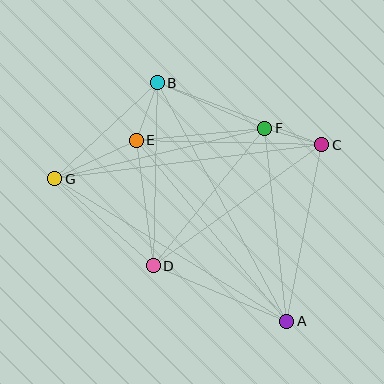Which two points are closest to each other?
Points C and F are closest to each other.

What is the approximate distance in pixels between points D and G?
The distance between D and G is approximately 131 pixels.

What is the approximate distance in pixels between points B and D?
The distance between B and D is approximately 183 pixels.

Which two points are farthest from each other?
Points A and G are farthest from each other.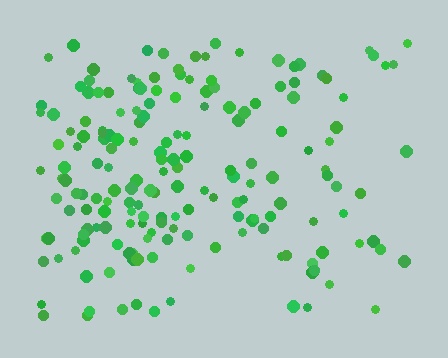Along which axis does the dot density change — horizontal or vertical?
Horizontal.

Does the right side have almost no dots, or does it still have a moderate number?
Still a moderate number, just noticeably fewer than the left.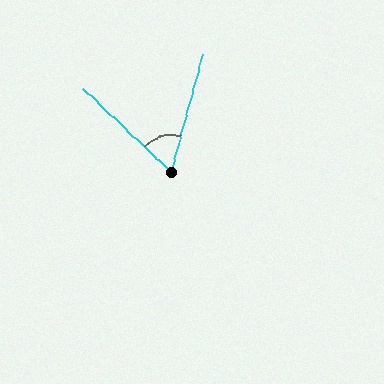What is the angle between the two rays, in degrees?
Approximately 61 degrees.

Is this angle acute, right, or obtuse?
It is acute.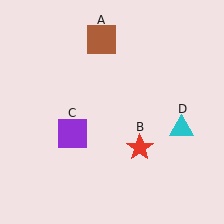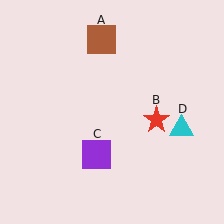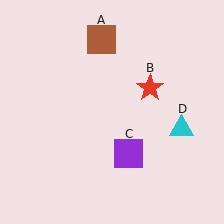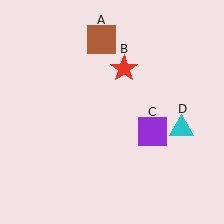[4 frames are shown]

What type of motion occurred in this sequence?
The red star (object B), purple square (object C) rotated counterclockwise around the center of the scene.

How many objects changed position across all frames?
2 objects changed position: red star (object B), purple square (object C).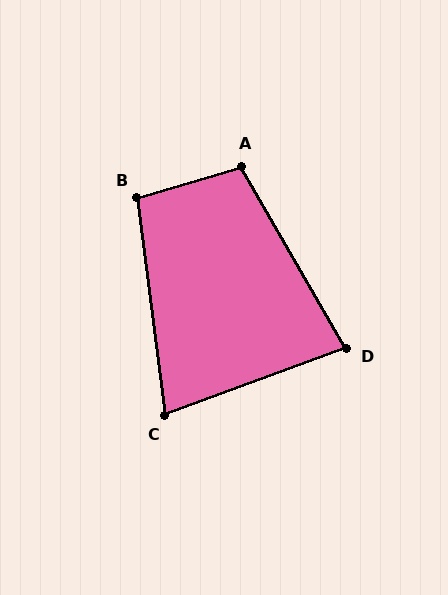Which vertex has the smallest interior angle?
C, at approximately 77 degrees.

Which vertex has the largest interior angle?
A, at approximately 103 degrees.